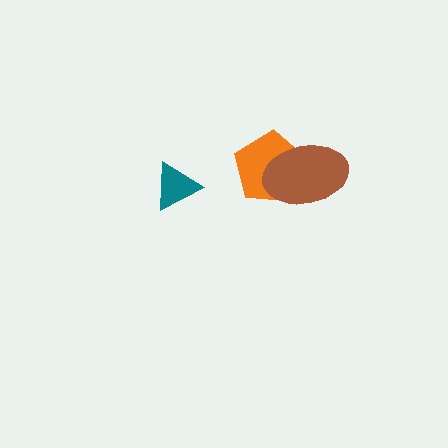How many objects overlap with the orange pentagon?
1 object overlaps with the orange pentagon.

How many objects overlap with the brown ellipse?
1 object overlaps with the brown ellipse.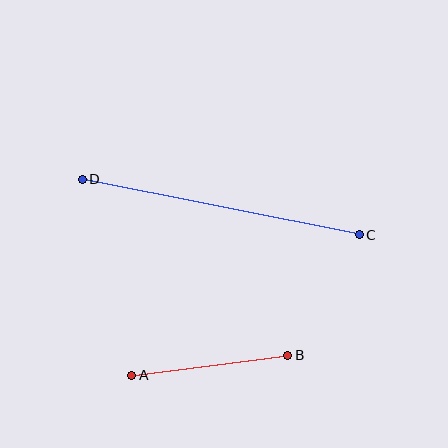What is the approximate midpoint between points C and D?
The midpoint is at approximately (221, 207) pixels.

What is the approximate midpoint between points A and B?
The midpoint is at approximately (210, 365) pixels.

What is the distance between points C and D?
The distance is approximately 282 pixels.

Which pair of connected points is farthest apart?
Points C and D are farthest apart.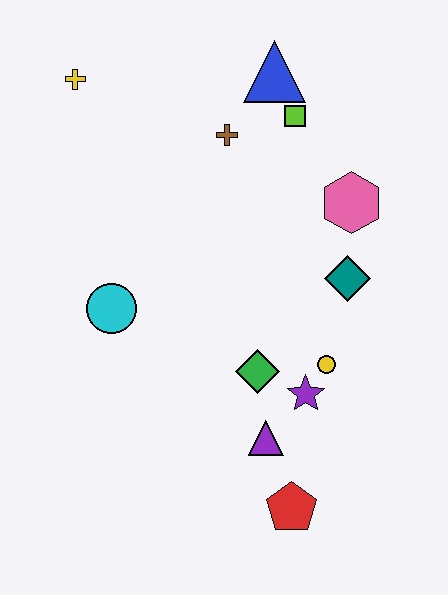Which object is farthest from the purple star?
The yellow cross is farthest from the purple star.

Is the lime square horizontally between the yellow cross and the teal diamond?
Yes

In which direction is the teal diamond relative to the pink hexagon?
The teal diamond is below the pink hexagon.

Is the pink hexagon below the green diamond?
No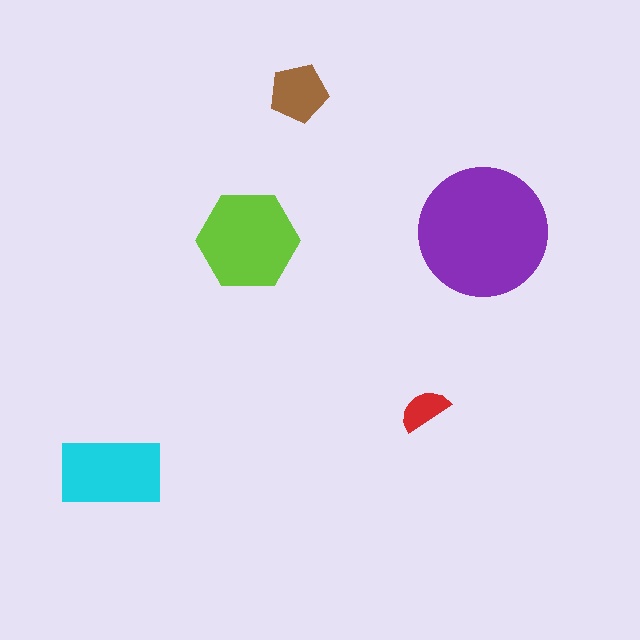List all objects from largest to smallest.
The purple circle, the lime hexagon, the cyan rectangle, the brown pentagon, the red semicircle.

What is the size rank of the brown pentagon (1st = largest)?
4th.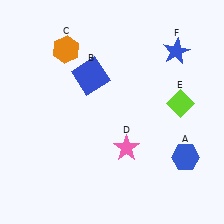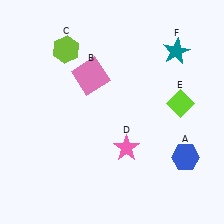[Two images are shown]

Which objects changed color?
B changed from blue to pink. C changed from orange to lime. F changed from blue to teal.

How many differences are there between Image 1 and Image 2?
There are 3 differences between the two images.